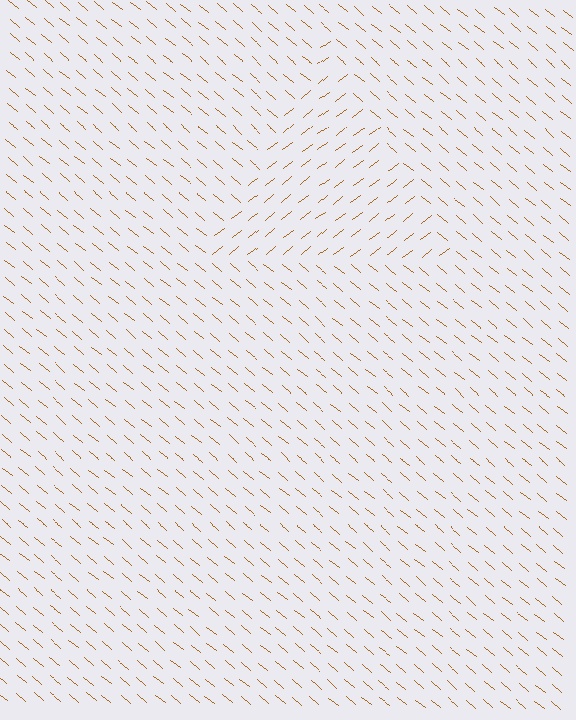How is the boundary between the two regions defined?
The boundary is defined purely by a change in line orientation (approximately 77 degrees difference). All lines are the same color and thickness.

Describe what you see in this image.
The image is filled with small brown line segments. A triangle region in the image has lines oriented differently from the surrounding lines, creating a visible texture boundary.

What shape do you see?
I see a triangle.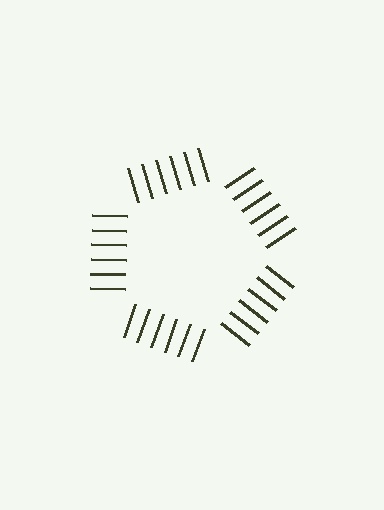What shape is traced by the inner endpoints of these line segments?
An illusory pentagon — the line segments terminate on its edges but no continuous stroke is drawn.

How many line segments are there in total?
30 — 6 along each of the 5 edges.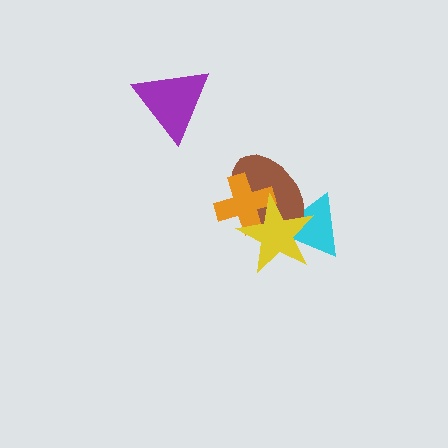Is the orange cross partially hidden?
Yes, it is partially covered by another shape.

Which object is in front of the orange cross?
The yellow star is in front of the orange cross.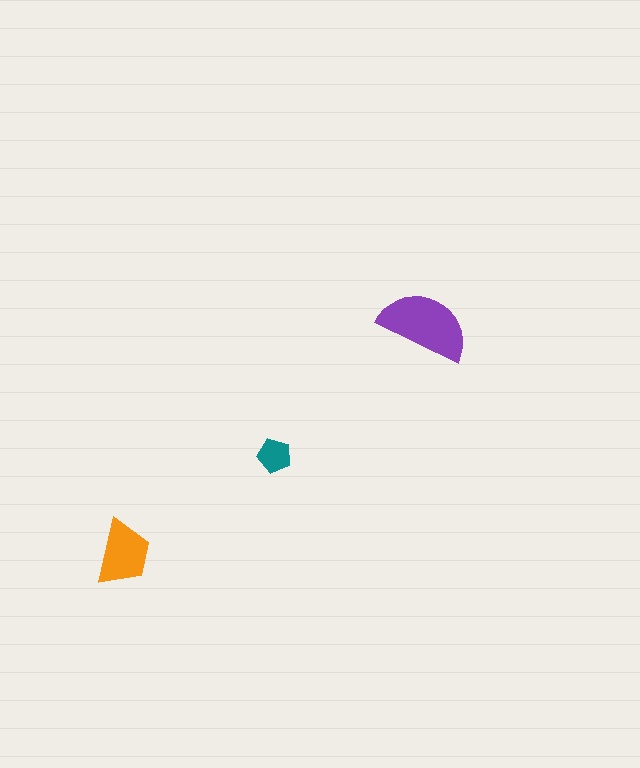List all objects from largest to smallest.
The purple semicircle, the orange trapezoid, the teal pentagon.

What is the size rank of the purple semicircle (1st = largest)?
1st.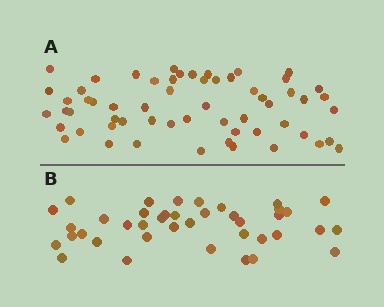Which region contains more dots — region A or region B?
Region A (the top region) has more dots.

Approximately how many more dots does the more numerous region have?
Region A has approximately 20 more dots than region B.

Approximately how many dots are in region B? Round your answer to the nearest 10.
About 40 dots.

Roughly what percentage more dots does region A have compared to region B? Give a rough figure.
About 50% more.